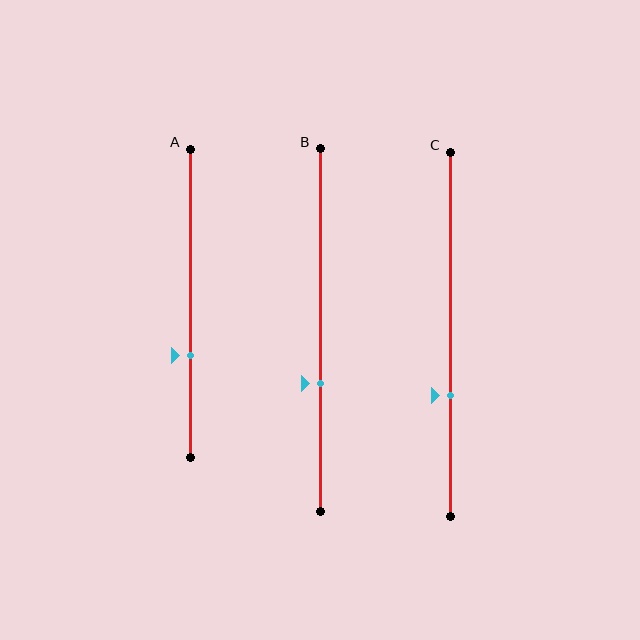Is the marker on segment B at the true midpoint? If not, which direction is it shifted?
No, the marker on segment B is shifted downward by about 15% of the segment length.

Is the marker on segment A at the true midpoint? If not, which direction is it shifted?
No, the marker on segment A is shifted downward by about 17% of the segment length.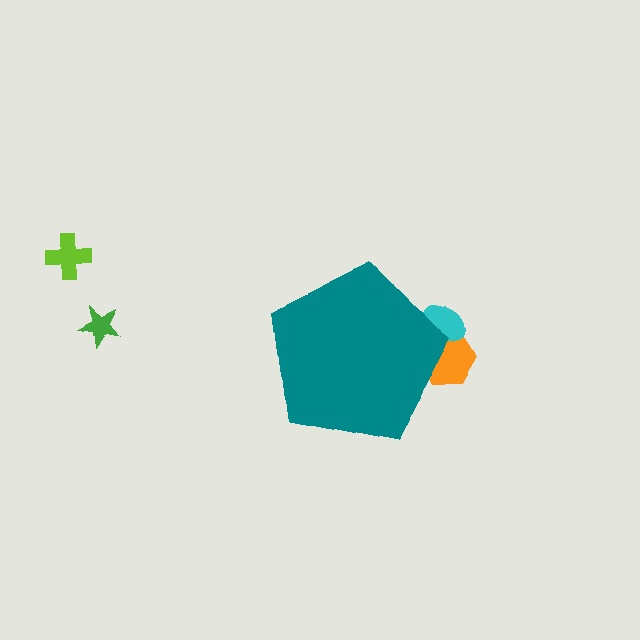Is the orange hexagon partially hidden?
Yes, the orange hexagon is partially hidden behind the teal pentagon.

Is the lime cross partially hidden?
No, the lime cross is fully visible.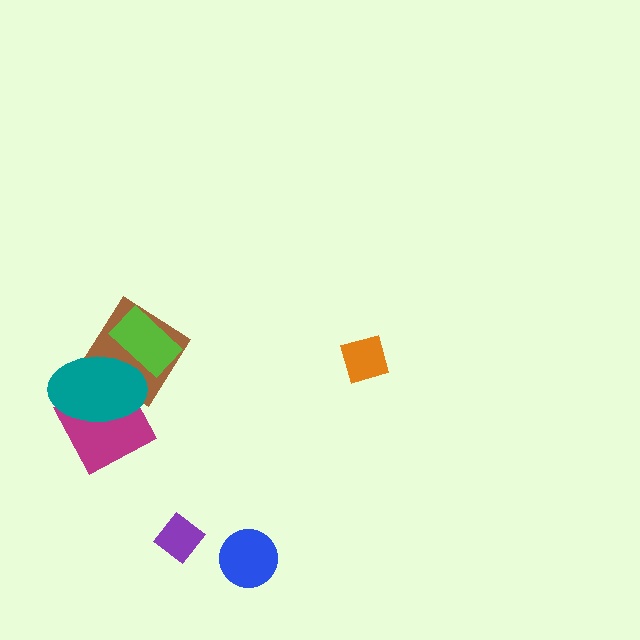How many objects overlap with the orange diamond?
0 objects overlap with the orange diamond.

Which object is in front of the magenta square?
The teal ellipse is in front of the magenta square.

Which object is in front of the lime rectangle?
The teal ellipse is in front of the lime rectangle.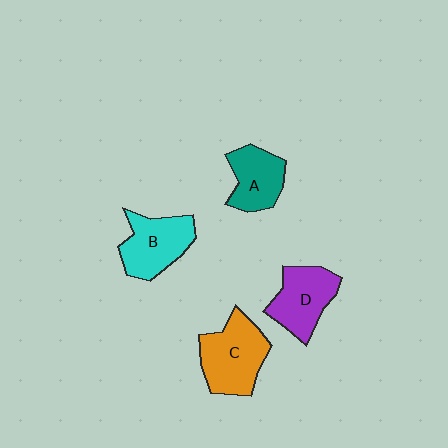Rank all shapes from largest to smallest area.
From largest to smallest: C (orange), B (cyan), D (purple), A (teal).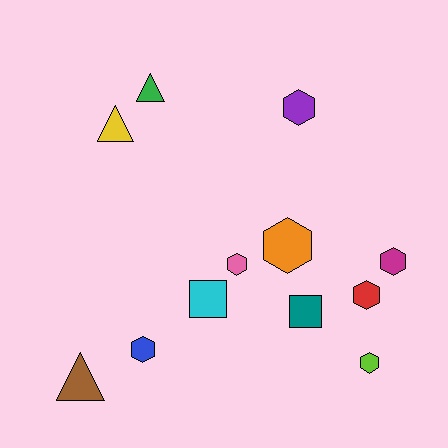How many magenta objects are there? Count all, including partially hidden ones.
There is 1 magenta object.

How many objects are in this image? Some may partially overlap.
There are 12 objects.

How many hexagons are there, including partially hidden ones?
There are 7 hexagons.